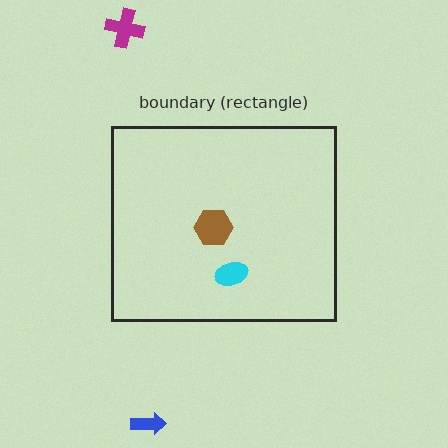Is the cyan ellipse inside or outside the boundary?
Inside.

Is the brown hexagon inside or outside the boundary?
Inside.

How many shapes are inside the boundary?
2 inside, 2 outside.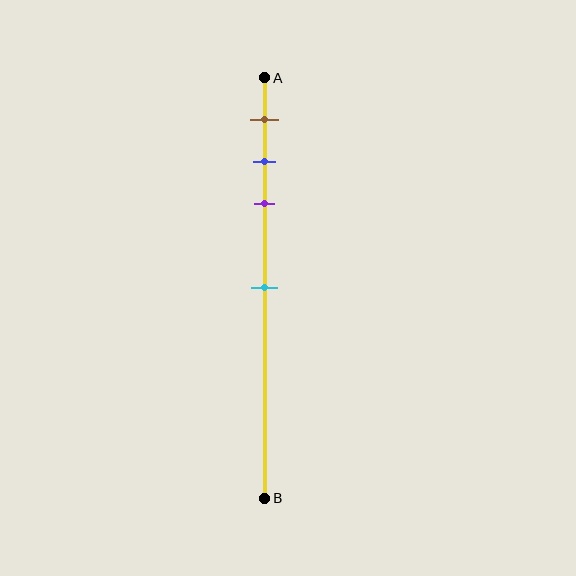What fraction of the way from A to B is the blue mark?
The blue mark is approximately 20% (0.2) of the way from A to B.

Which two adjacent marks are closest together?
The blue and purple marks are the closest adjacent pair.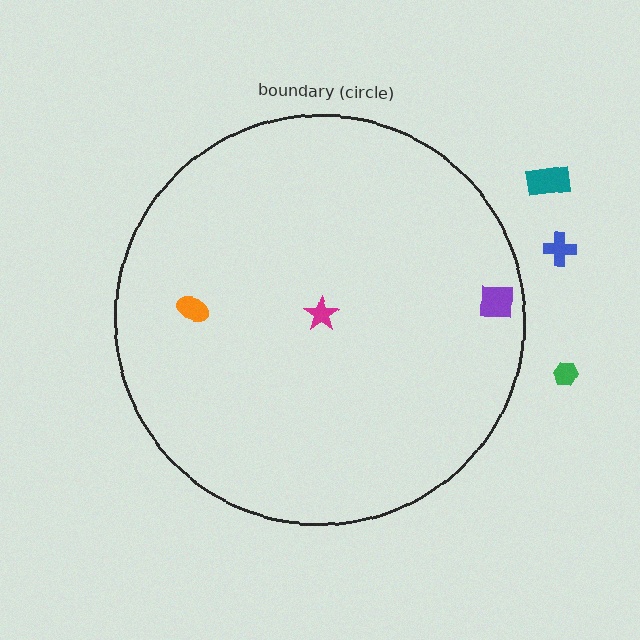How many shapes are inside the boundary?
3 inside, 3 outside.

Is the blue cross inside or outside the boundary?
Outside.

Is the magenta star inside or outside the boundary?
Inside.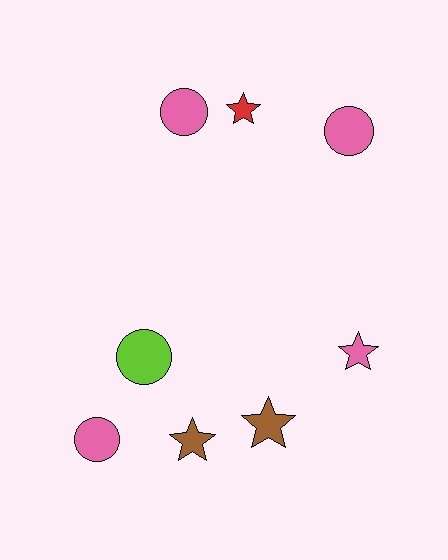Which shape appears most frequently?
Star, with 4 objects.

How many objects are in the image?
There are 8 objects.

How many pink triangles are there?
There are no pink triangles.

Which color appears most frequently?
Pink, with 4 objects.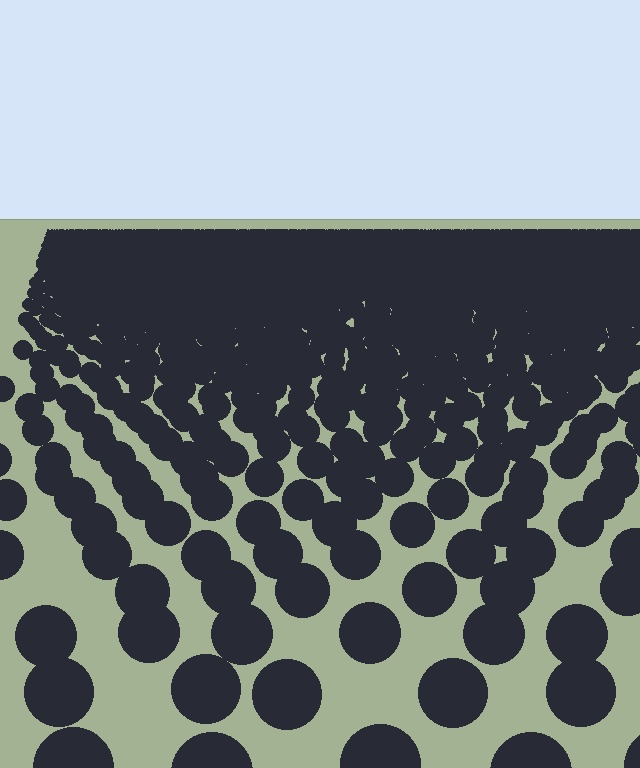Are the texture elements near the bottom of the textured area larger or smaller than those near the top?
Larger. Near the bottom, elements are closer to the viewer and appear at a bigger on-screen size.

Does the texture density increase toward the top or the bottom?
Density increases toward the top.